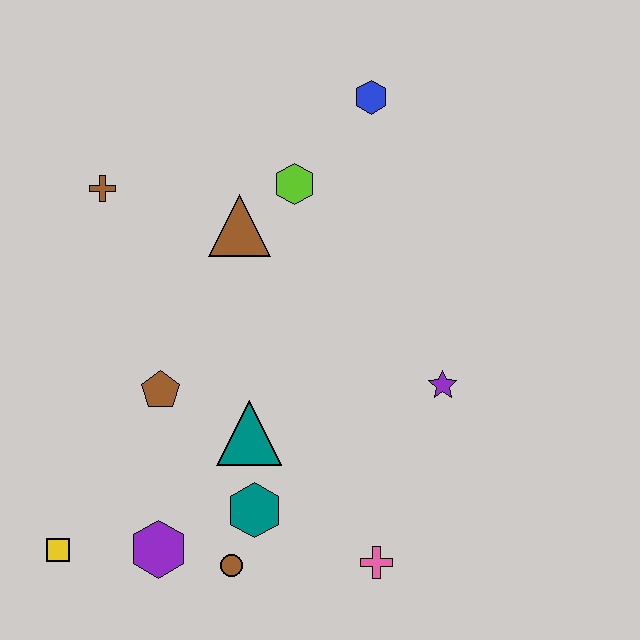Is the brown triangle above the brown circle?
Yes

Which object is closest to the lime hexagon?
The brown triangle is closest to the lime hexagon.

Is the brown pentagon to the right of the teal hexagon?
No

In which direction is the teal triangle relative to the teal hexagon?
The teal triangle is above the teal hexagon.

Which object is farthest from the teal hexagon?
The blue hexagon is farthest from the teal hexagon.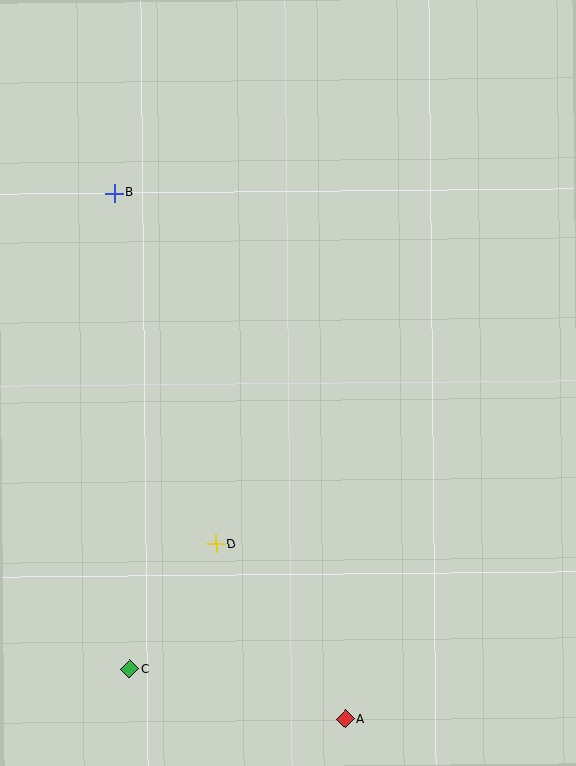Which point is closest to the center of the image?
Point D at (216, 544) is closest to the center.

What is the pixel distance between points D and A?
The distance between D and A is 218 pixels.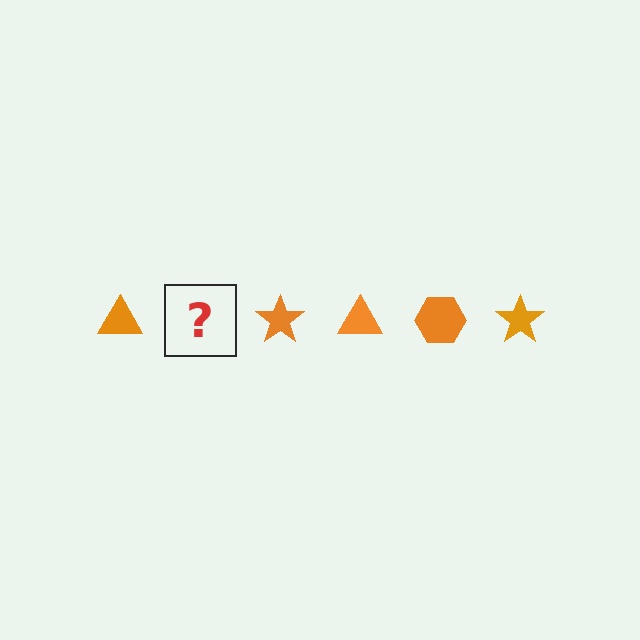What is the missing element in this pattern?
The missing element is an orange hexagon.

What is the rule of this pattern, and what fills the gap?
The rule is that the pattern cycles through triangle, hexagon, star shapes in orange. The gap should be filled with an orange hexagon.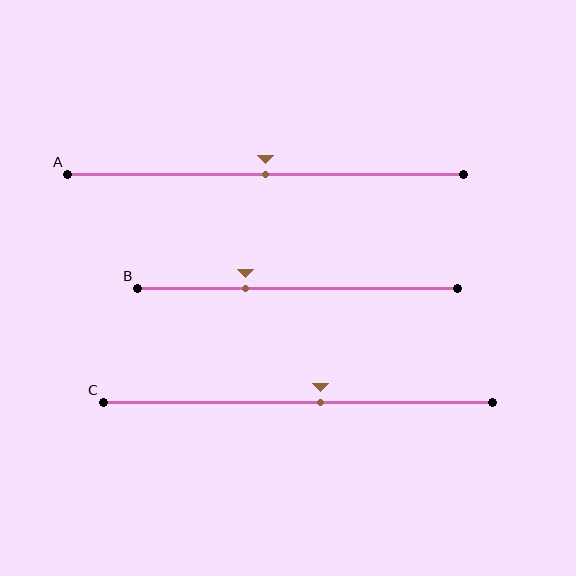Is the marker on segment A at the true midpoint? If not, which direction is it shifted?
Yes, the marker on segment A is at the true midpoint.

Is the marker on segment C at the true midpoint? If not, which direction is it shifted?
No, the marker on segment C is shifted to the right by about 6% of the segment length.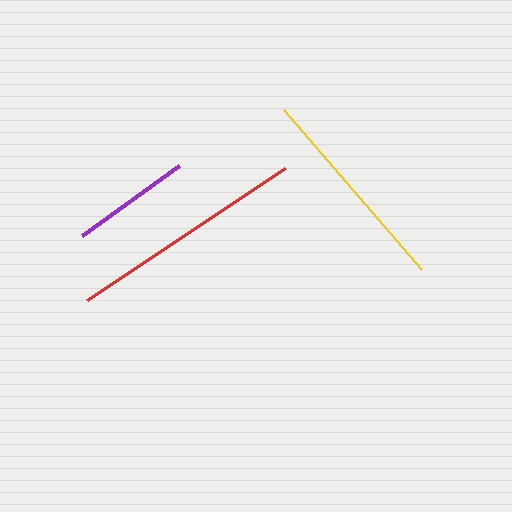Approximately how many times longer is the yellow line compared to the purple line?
The yellow line is approximately 1.8 times the length of the purple line.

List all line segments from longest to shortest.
From longest to shortest: red, yellow, purple.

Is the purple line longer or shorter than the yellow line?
The yellow line is longer than the purple line.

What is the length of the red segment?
The red segment is approximately 238 pixels long.